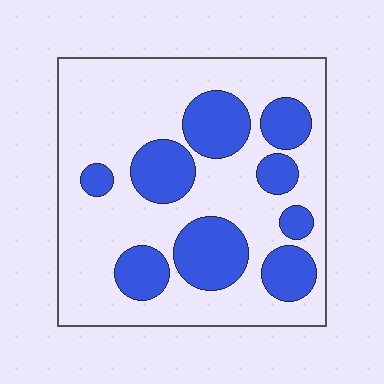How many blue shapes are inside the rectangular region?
9.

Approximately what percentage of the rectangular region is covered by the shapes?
Approximately 30%.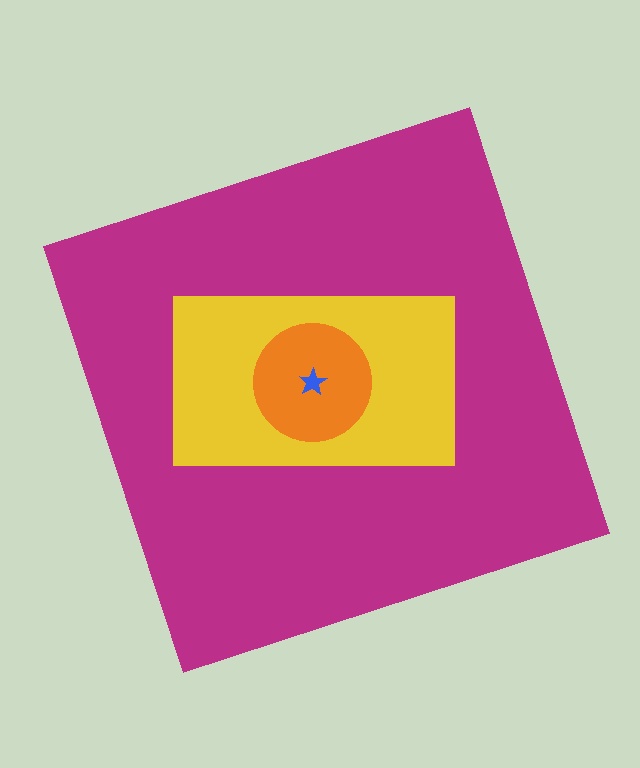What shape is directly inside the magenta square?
The yellow rectangle.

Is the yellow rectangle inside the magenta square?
Yes.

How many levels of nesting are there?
4.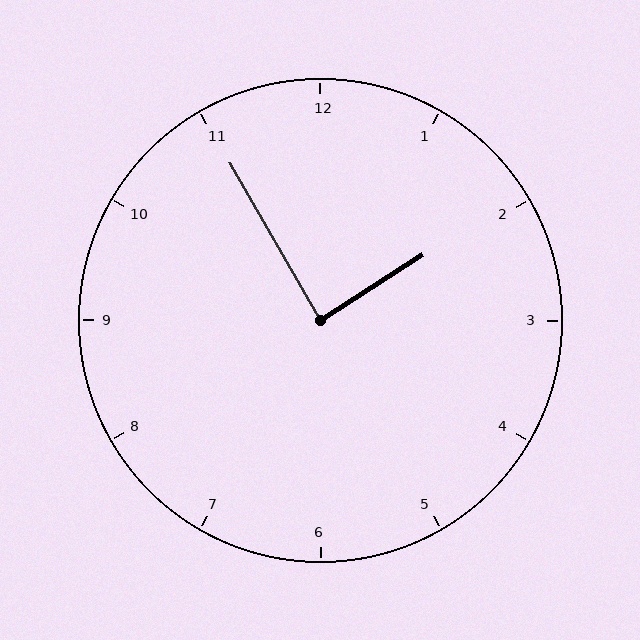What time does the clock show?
1:55.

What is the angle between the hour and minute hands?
Approximately 88 degrees.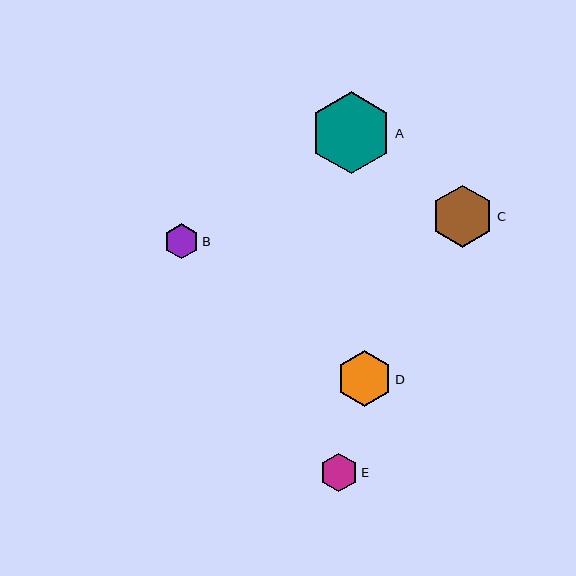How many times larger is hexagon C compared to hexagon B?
Hexagon C is approximately 1.8 times the size of hexagon B.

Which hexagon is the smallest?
Hexagon B is the smallest with a size of approximately 35 pixels.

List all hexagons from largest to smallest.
From largest to smallest: A, C, D, E, B.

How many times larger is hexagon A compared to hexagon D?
Hexagon A is approximately 1.5 times the size of hexagon D.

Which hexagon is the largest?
Hexagon A is the largest with a size of approximately 82 pixels.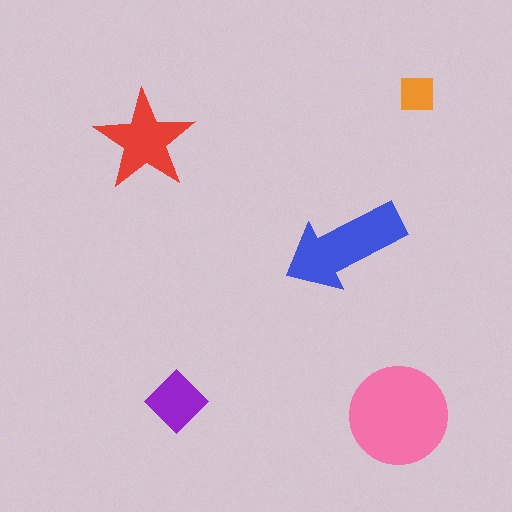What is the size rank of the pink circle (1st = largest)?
1st.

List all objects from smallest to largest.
The orange square, the purple diamond, the red star, the blue arrow, the pink circle.